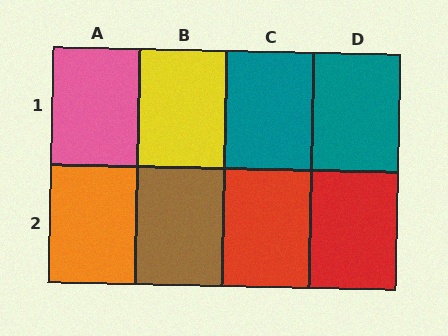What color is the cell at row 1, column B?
Yellow.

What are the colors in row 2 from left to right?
Orange, brown, red, red.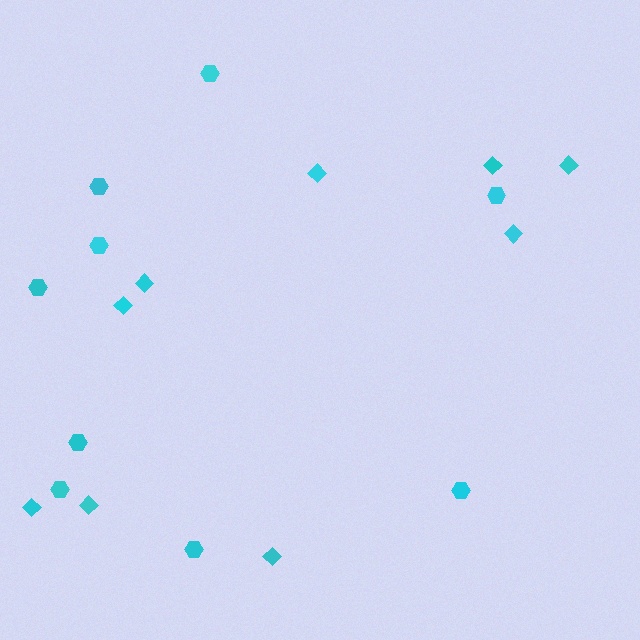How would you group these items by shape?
There are 2 groups: one group of hexagons (9) and one group of diamonds (9).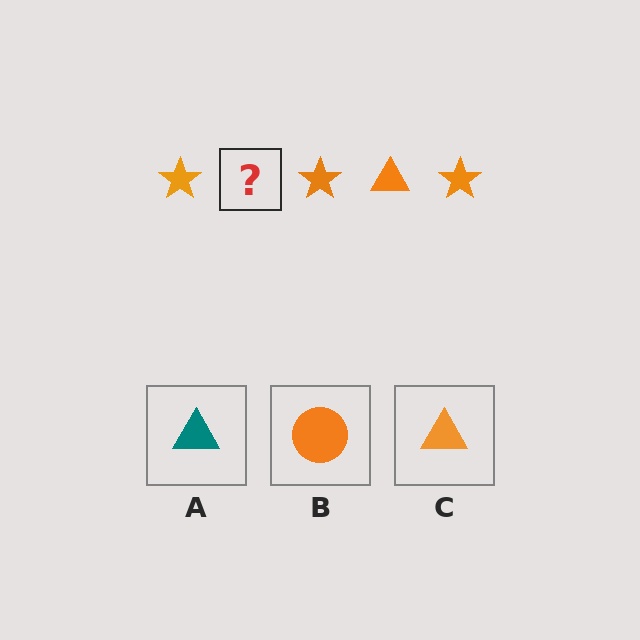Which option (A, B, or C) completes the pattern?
C.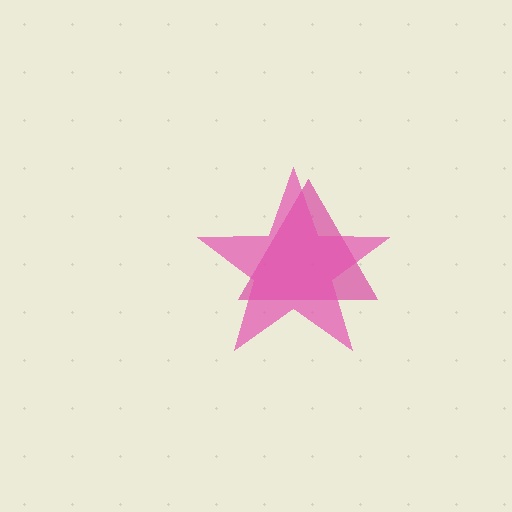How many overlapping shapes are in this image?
There are 2 overlapping shapes in the image.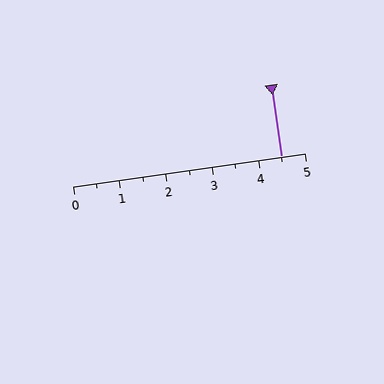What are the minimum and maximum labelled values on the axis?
The axis runs from 0 to 5.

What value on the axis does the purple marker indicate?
The marker indicates approximately 4.5.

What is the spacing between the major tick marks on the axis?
The major ticks are spaced 1 apart.